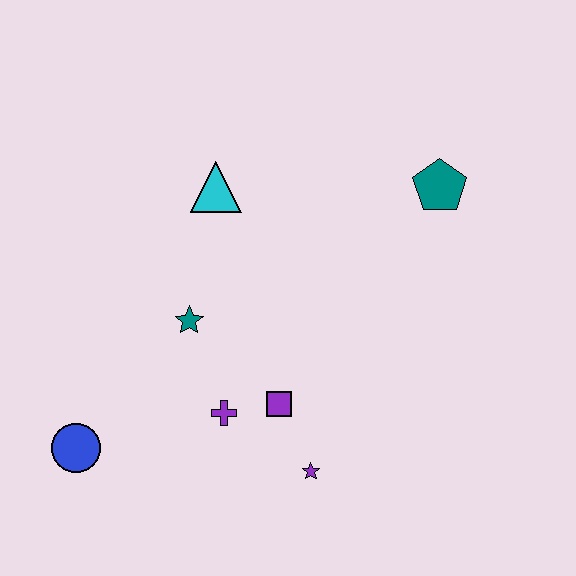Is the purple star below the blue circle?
Yes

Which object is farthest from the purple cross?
The teal pentagon is farthest from the purple cross.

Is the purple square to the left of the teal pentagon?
Yes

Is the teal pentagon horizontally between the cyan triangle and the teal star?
No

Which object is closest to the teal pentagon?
The cyan triangle is closest to the teal pentagon.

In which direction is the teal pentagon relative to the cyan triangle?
The teal pentagon is to the right of the cyan triangle.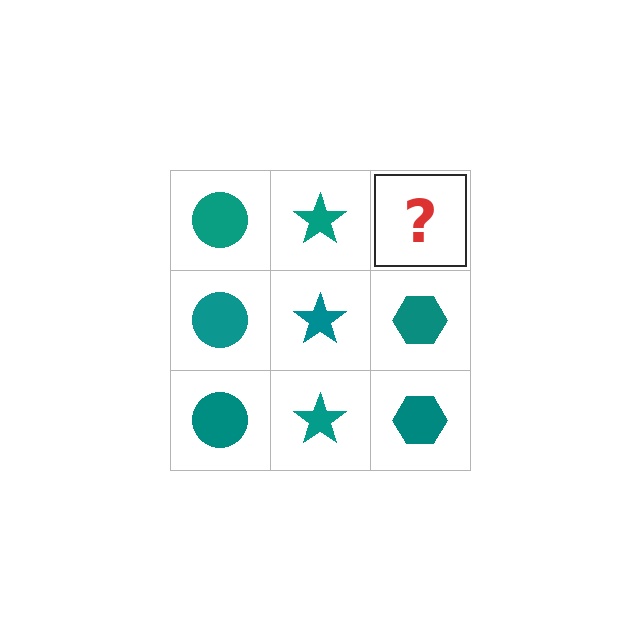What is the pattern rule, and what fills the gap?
The rule is that each column has a consistent shape. The gap should be filled with a teal hexagon.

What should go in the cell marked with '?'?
The missing cell should contain a teal hexagon.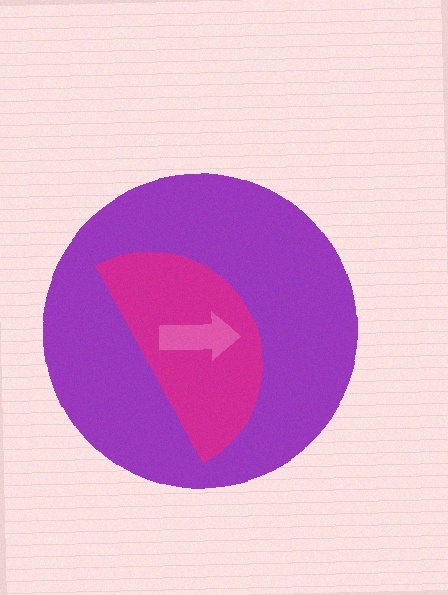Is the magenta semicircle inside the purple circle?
Yes.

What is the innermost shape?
The pink arrow.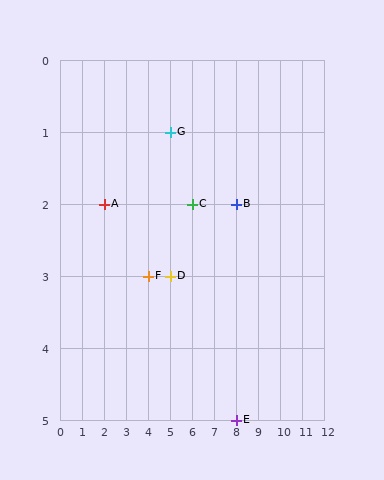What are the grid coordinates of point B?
Point B is at grid coordinates (8, 2).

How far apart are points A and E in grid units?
Points A and E are 6 columns and 3 rows apart (about 6.7 grid units diagonally).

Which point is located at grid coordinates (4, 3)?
Point F is at (4, 3).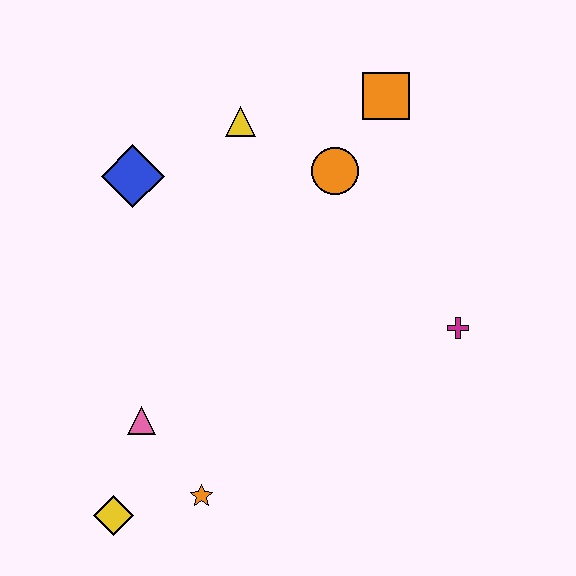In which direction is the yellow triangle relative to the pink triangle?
The yellow triangle is above the pink triangle.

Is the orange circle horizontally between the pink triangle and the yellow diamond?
No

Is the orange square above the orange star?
Yes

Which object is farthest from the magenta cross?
The yellow diamond is farthest from the magenta cross.